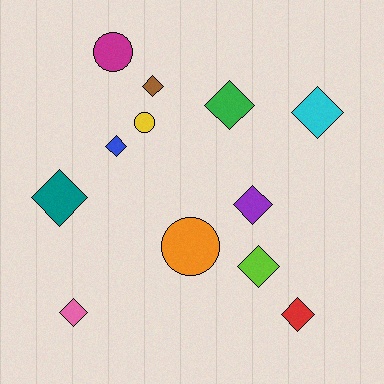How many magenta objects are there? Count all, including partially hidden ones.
There is 1 magenta object.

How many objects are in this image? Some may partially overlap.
There are 12 objects.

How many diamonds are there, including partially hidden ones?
There are 9 diamonds.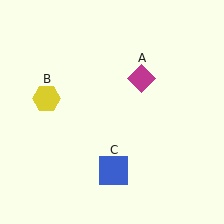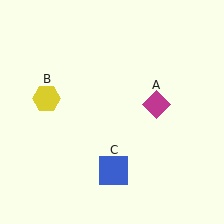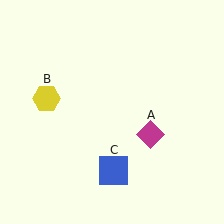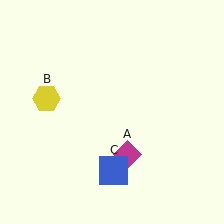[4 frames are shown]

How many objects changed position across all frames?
1 object changed position: magenta diamond (object A).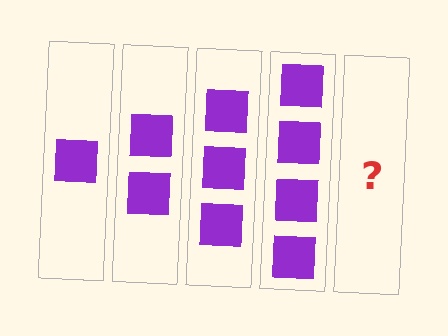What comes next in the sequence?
The next element should be 5 squares.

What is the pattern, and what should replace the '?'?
The pattern is that each step adds one more square. The '?' should be 5 squares.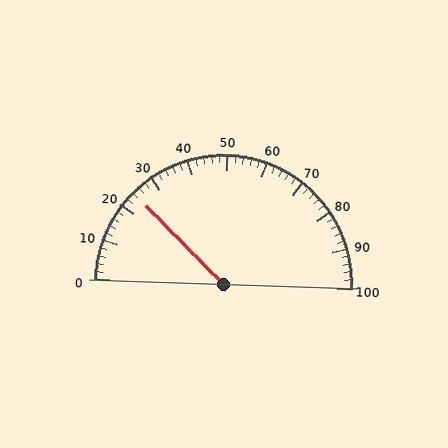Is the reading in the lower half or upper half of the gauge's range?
The reading is in the lower half of the range (0 to 100).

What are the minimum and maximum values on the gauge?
The gauge ranges from 0 to 100.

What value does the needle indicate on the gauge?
The needle indicates approximately 24.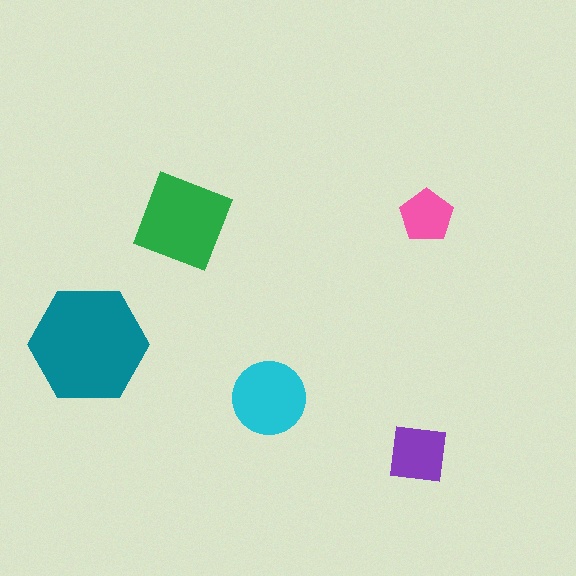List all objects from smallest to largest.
The pink pentagon, the purple square, the cyan circle, the green square, the teal hexagon.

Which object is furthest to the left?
The teal hexagon is leftmost.